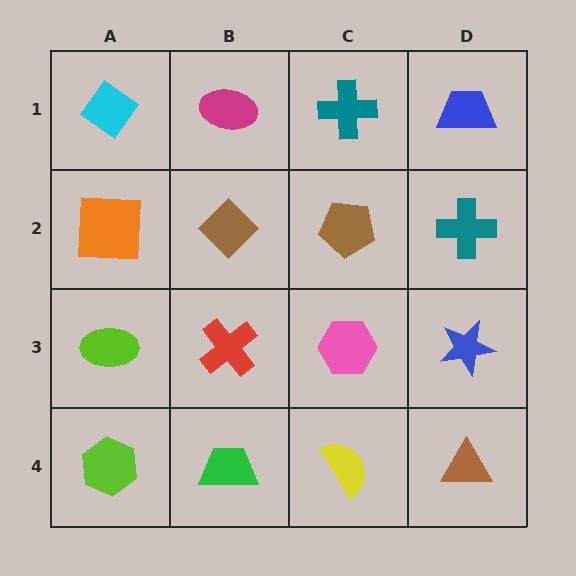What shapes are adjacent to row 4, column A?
A lime ellipse (row 3, column A), a green trapezoid (row 4, column B).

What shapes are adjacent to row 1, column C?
A brown pentagon (row 2, column C), a magenta ellipse (row 1, column B), a blue trapezoid (row 1, column D).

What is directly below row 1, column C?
A brown pentagon.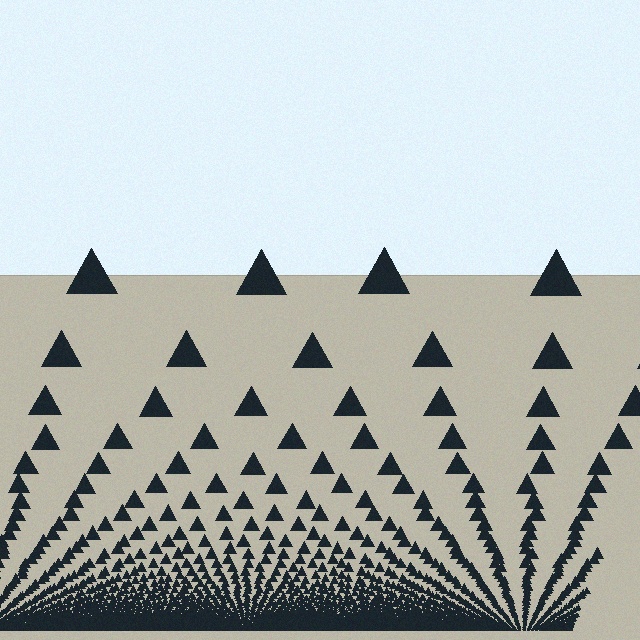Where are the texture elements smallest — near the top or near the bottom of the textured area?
Near the bottom.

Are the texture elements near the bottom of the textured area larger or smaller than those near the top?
Smaller. The gradient is inverted — elements near the bottom are smaller and denser.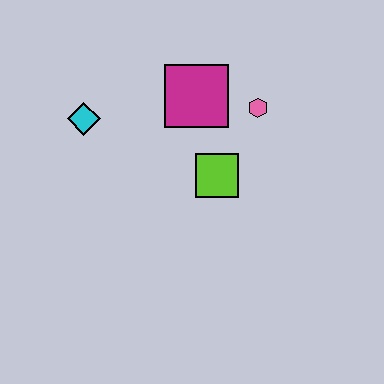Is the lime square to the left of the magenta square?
No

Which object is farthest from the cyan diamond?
The pink hexagon is farthest from the cyan diamond.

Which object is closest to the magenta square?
The pink hexagon is closest to the magenta square.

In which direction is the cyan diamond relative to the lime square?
The cyan diamond is to the left of the lime square.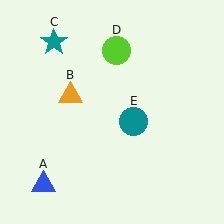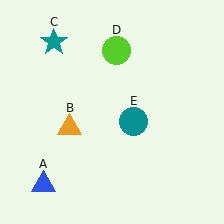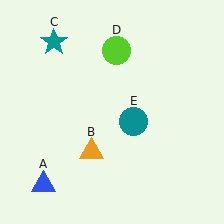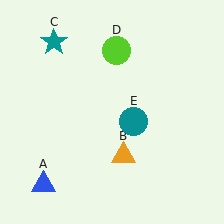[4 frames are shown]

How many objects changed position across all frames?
1 object changed position: orange triangle (object B).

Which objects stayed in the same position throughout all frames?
Blue triangle (object A) and teal star (object C) and lime circle (object D) and teal circle (object E) remained stationary.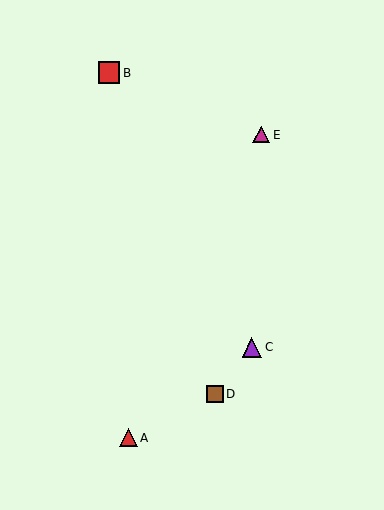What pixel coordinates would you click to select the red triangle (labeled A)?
Click at (129, 438) to select the red triangle A.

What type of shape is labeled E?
Shape E is a magenta triangle.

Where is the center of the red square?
The center of the red square is at (109, 73).